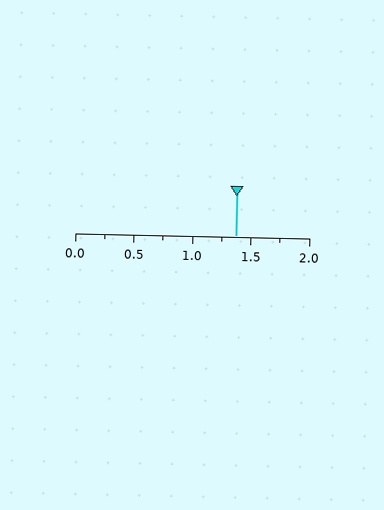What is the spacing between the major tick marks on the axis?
The major ticks are spaced 0.5 apart.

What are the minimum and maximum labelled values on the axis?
The axis runs from 0.0 to 2.0.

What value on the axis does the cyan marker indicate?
The marker indicates approximately 1.38.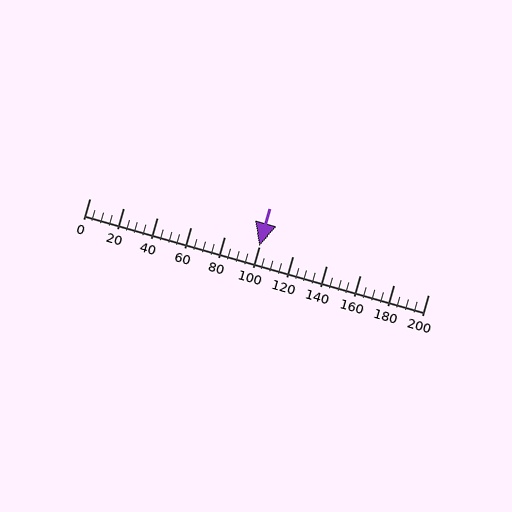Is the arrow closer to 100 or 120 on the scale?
The arrow is closer to 100.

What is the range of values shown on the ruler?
The ruler shows values from 0 to 200.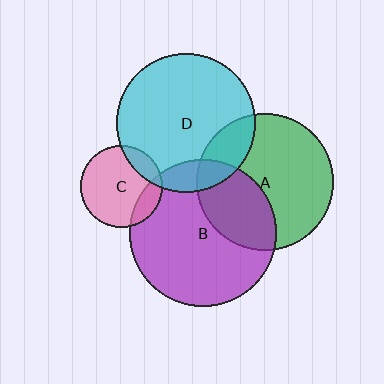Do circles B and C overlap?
Yes.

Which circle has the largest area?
Circle B (purple).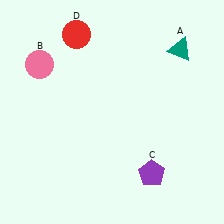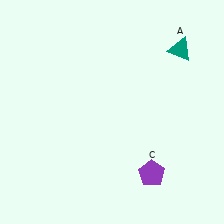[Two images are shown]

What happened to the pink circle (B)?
The pink circle (B) was removed in Image 2. It was in the top-left area of Image 1.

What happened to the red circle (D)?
The red circle (D) was removed in Image 2. It was in the top-left area of Image 1.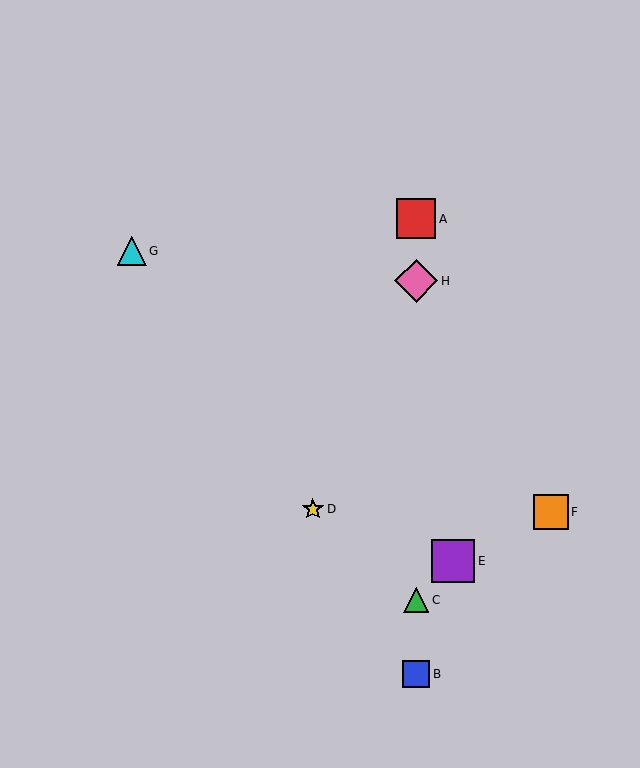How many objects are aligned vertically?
4 objects (A, B, C, H) are aligned vertically.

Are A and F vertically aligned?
No, A is at x≈416 and F is at x≈551.